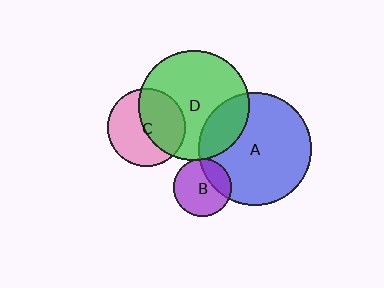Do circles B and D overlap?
Yes.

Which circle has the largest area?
Circle A (blue).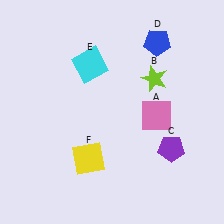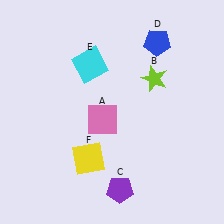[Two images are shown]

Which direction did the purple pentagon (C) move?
The purple pentagon (C) moved left.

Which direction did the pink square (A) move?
The pink square (A) moved left.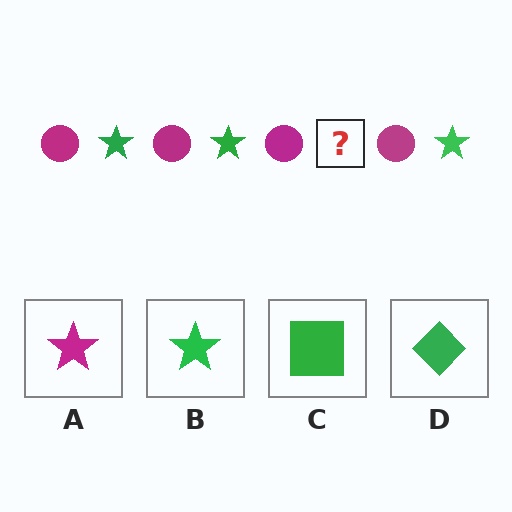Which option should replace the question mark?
Option B.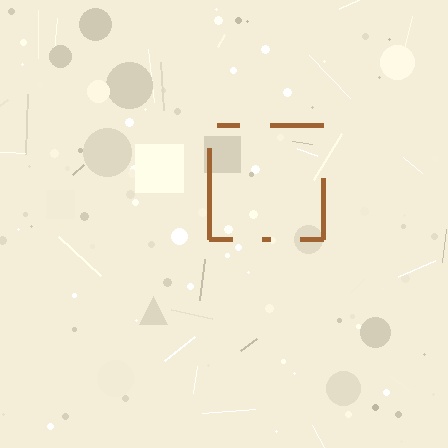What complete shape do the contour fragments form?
The contour fragments form a square.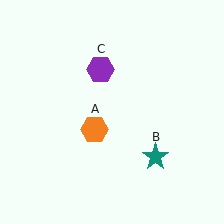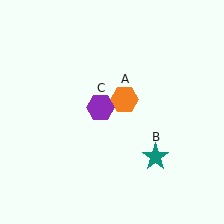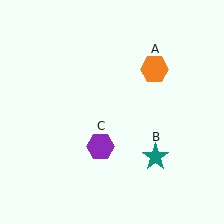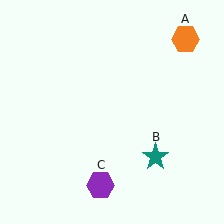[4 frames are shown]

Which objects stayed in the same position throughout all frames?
Teal star (object B) remained stationary.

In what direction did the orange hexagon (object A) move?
The orange hexagon (object A) moved up and to the right.